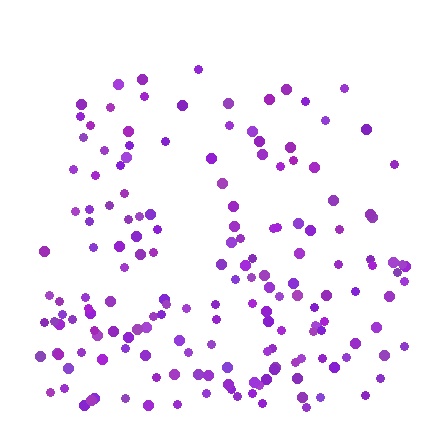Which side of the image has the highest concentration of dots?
The bottom.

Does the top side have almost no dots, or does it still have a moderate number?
Still a moderate number, just noticeably fewer than the bottom.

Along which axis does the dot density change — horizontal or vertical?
Vertical.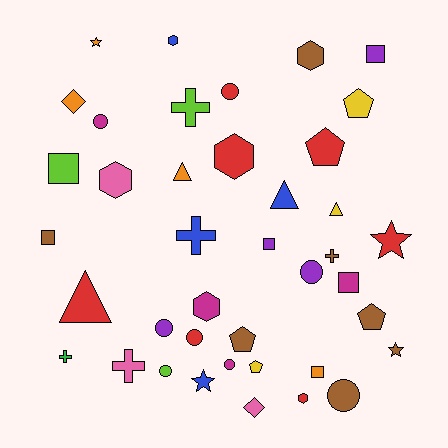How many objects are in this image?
There are 40 objects.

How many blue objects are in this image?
There are 4 blue objects.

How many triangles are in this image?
There are 4 triangles.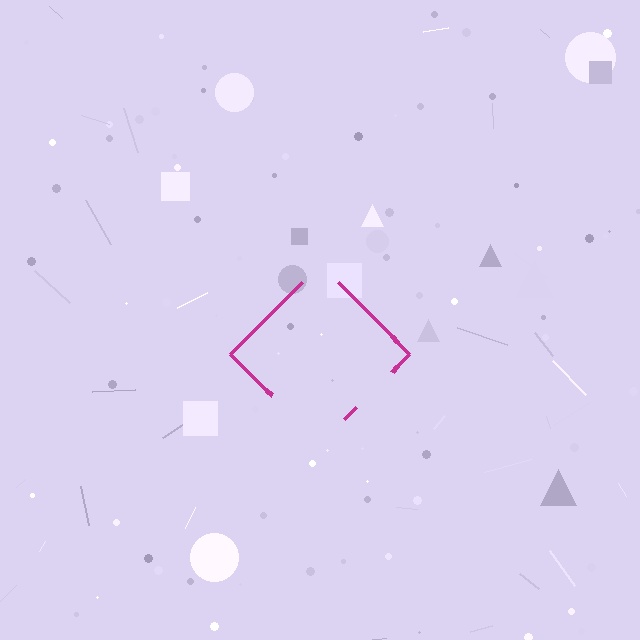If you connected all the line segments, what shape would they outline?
They would outline a diamond.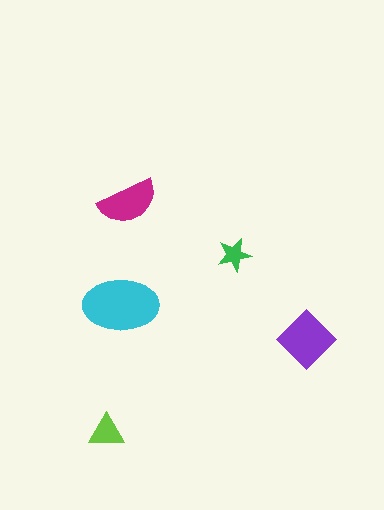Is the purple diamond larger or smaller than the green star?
Larger.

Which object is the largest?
The cyan ellipse.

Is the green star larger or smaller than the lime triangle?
Smaller.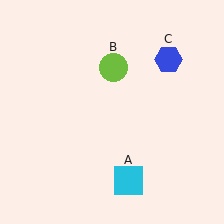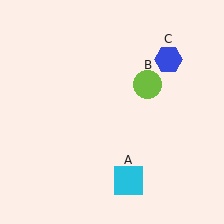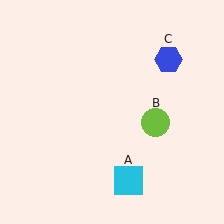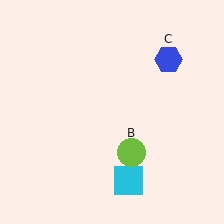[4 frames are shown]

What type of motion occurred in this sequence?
The lime circle (object B) rotated clockwise around the center of the scene.